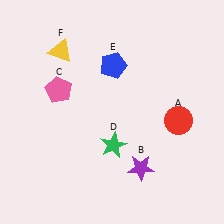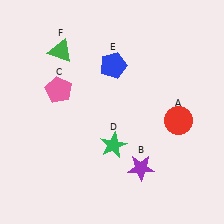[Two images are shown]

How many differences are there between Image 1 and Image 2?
There is 1 difference between the two images.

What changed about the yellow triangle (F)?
In Image 1, F is yellow. In Image 2, it changed to green.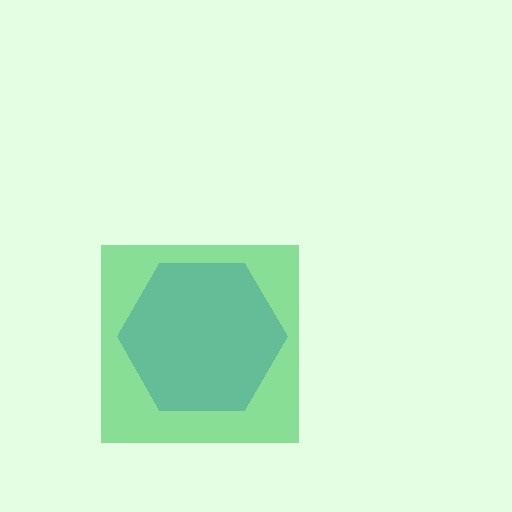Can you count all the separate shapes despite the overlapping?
Yes, there are 2 separate shapes.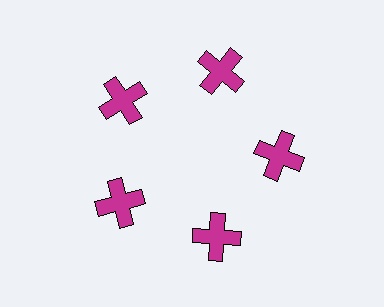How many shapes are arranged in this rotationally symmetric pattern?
There are 5 shapes, arranged in 5 groups of 1.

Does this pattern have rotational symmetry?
Yes, this pattern has 5-fold rotational symmetry. It looks the same after rotating 72 degrees around the center.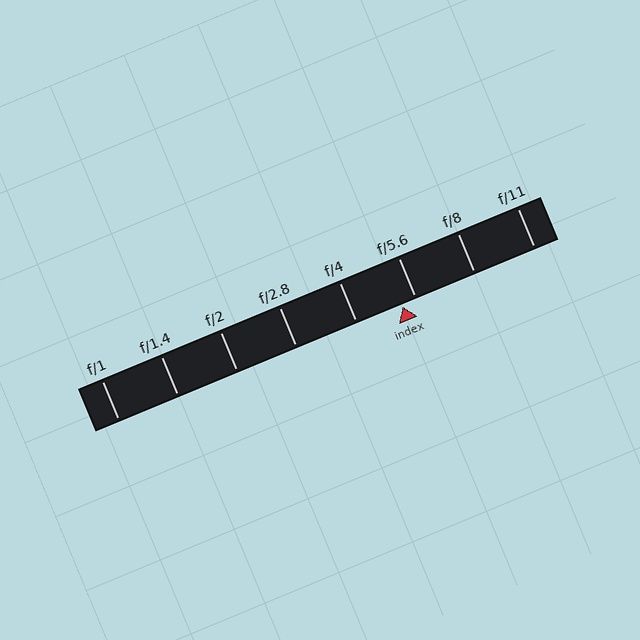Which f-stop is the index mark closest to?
The index mark is closest to f/5.6.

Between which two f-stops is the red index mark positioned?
The index mark is between f/4 and f/5.6.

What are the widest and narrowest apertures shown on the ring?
The widest aperture shown is f/1 and the narrowest is f/11.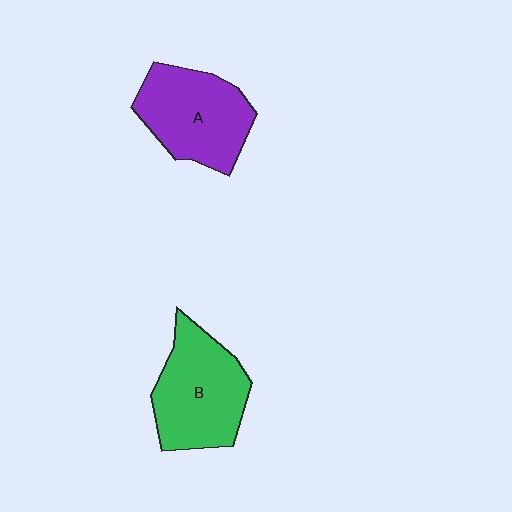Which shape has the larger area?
Shape B (green).